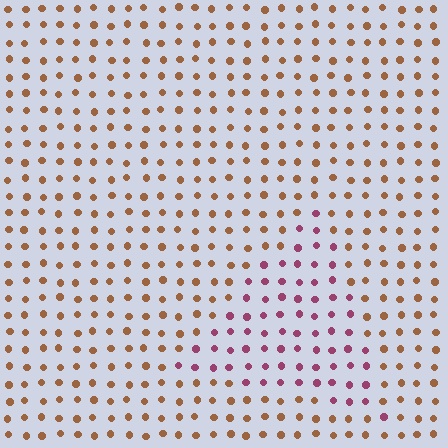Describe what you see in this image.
The image is filled with small brown elements in a uniform arrangement. A triangle-shaped region is visible where the elements are tinted to a slightly different hue, forming a subtle color boundary.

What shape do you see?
I see a triangle.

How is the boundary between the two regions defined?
The boundary is defined purely by a slight shift in hue (about 55 degrees). Spacing, size, and orientation are identical on both sides.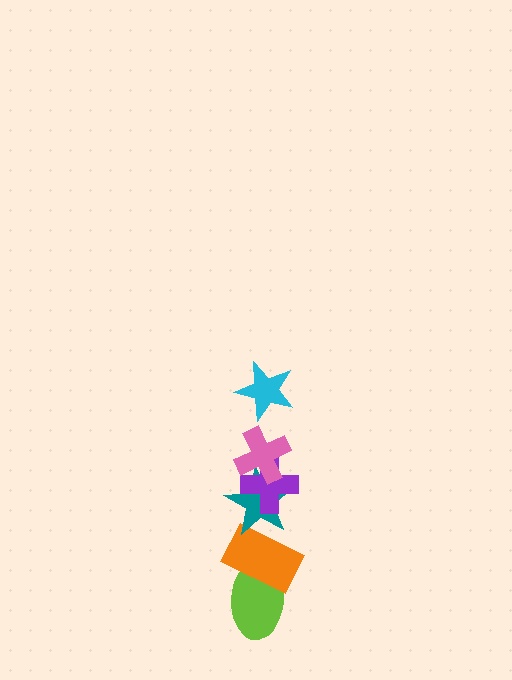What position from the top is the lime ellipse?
The lime ellipse is 6th from the top.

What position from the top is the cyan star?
The cyan star is 1st from the top.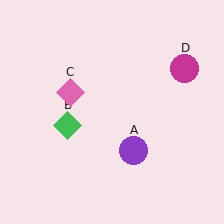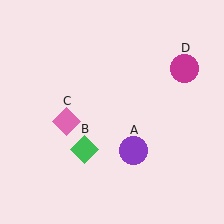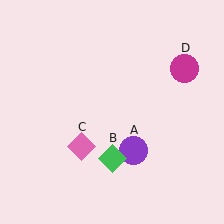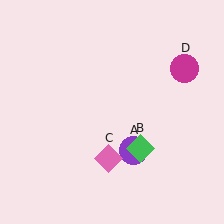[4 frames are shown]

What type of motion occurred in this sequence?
The green diamond (object B), pink diamond (object C) rotated counterclockwise around the center of the scene.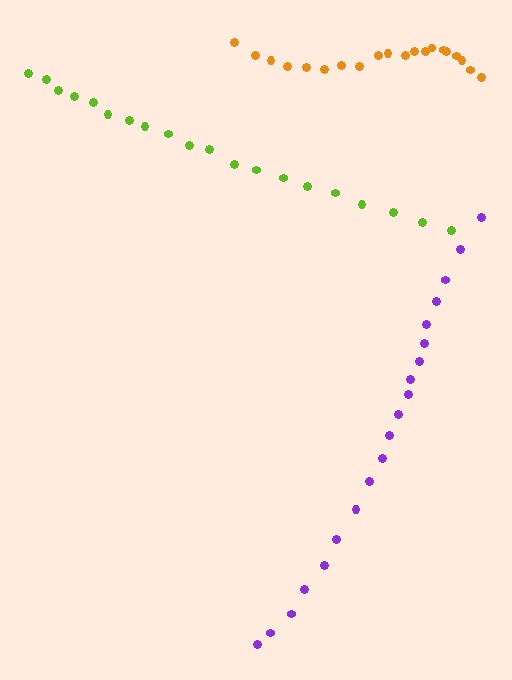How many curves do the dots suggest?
There are 3 distinct paths.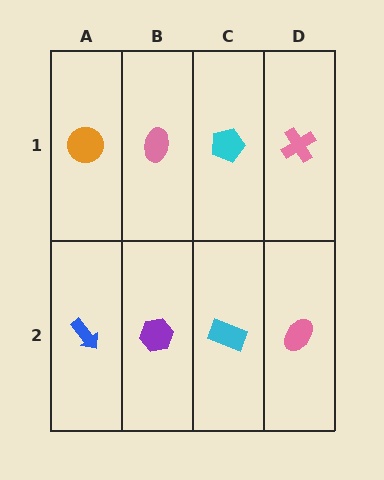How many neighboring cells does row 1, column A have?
2.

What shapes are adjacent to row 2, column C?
A cyan pentagon (row 1, column C), a purple hexagon (row 2, column B), a pink ellipse (row 2, column D).